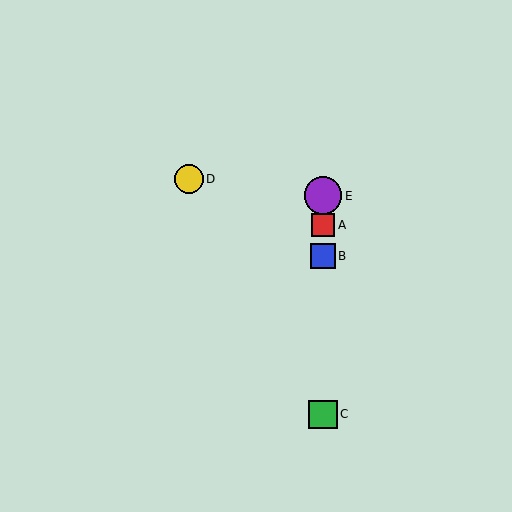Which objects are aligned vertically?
Objects A, B, C, E are aligned vertically.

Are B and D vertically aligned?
No, B is at x≈323 and D is at x≈189.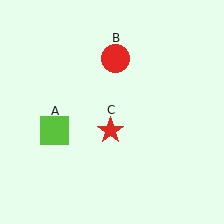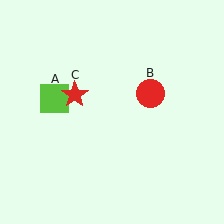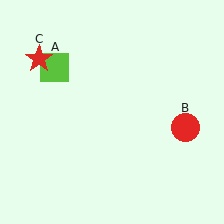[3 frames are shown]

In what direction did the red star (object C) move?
The red star (object C) moved up and to the left.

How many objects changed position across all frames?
3 objects changed position: lime square (object A), red circle (object B), red star (object C).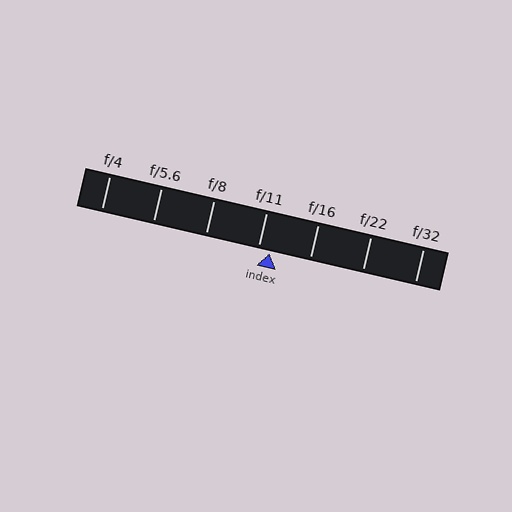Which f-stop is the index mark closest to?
The index mark is closest to f/11.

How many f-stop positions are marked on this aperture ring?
There are 7 f-stop positions marked.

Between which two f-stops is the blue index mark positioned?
The index mark is between f/11 and f/16.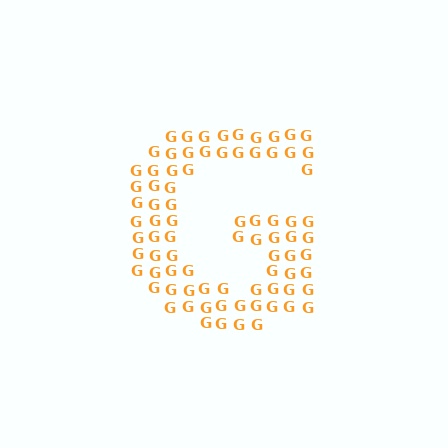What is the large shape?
The large shape is the letter G.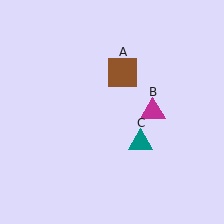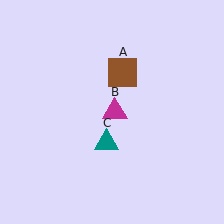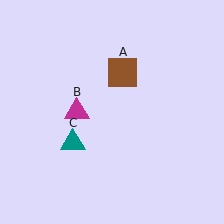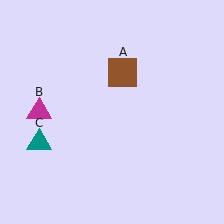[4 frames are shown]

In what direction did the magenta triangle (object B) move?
The magenta triangle (object B) moved left.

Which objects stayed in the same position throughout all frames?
Brown square (object A) remained stationary.